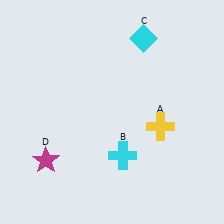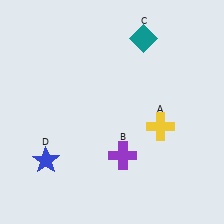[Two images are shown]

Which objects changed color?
B changed from cyan to purple. C changed from cyan to teal. D changed from magenta to blue.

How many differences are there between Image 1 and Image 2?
There are 3 differences between the two images.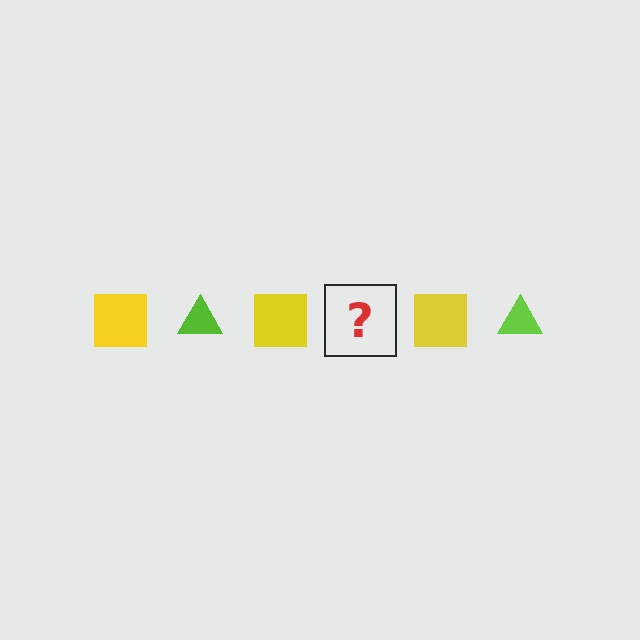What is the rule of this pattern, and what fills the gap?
The rule is that the pattern alternates between yellow square and lime triangle. The gap should be filled with a lime triangle.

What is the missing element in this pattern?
The missing element is a lime triangle.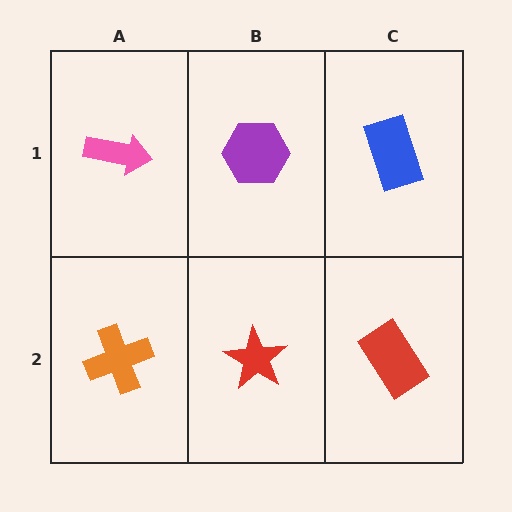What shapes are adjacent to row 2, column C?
A blue rectangle (row 1, column C), a red star (row 2, column B).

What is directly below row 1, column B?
A red star.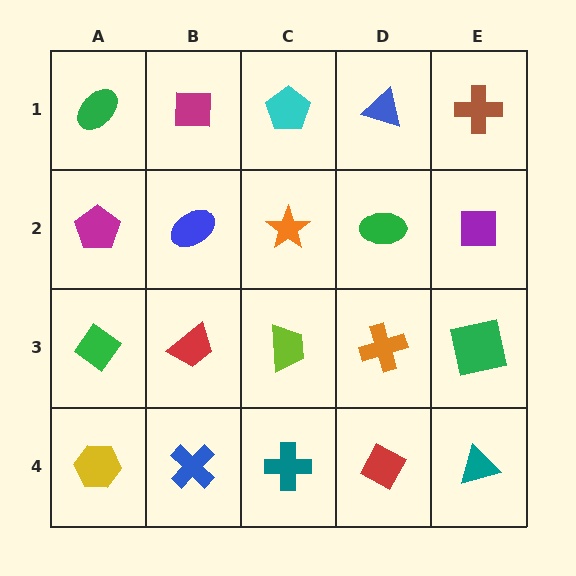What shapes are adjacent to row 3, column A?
A magenta pentagon (row 2, column A), a yellow hexagon (row 4, column A), a red trapezoid (row 3, column B).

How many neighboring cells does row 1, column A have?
2.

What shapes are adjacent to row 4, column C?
A lime trapezoid (row 3, column C), a blue cross (row 4, column B), a red diamond (row 4, column D).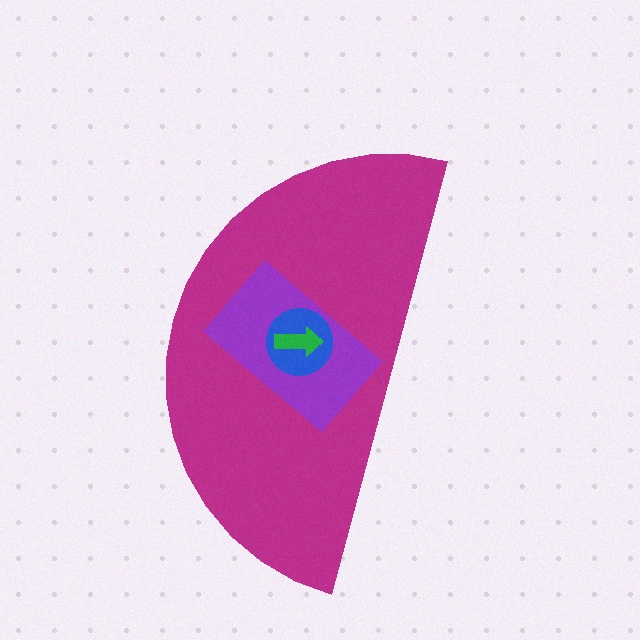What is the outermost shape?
The magenta semicircle.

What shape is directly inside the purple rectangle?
The blue circle.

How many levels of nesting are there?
4.